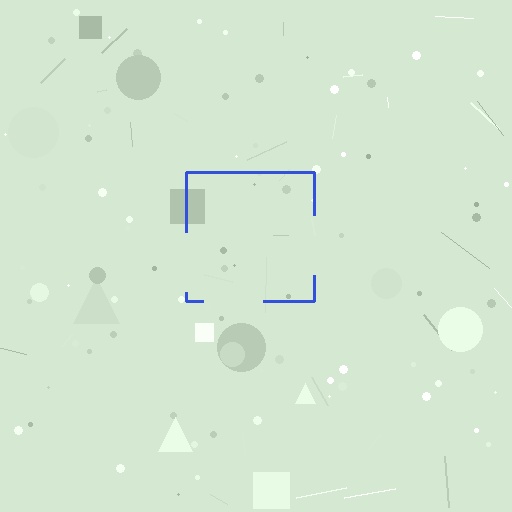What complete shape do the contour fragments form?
The contour fragments form a square.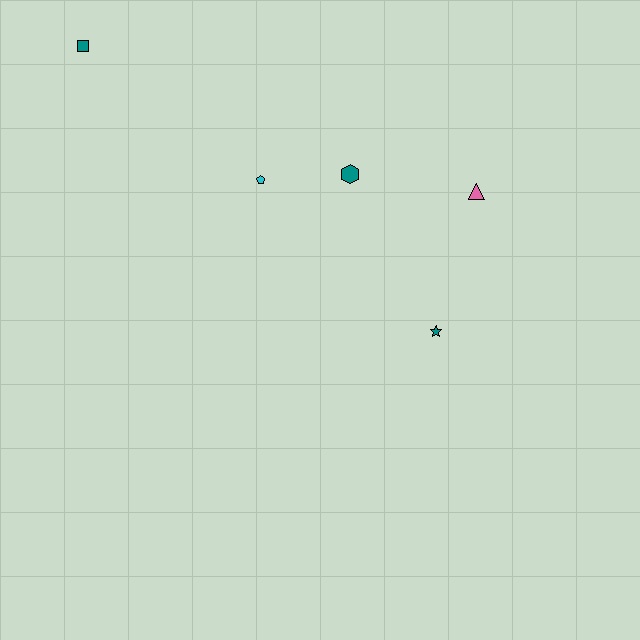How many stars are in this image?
There is 1 star.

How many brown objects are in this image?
There are no brown objects.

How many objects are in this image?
There are 5 objects.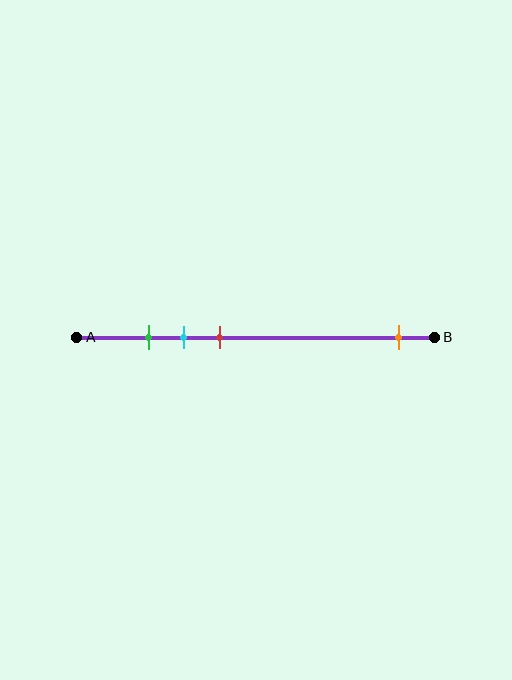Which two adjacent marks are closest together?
The green and cyan marks are the closest adjacent pair.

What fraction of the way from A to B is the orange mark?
The orange mark is approximately 90% (0.9) of the way from A to B.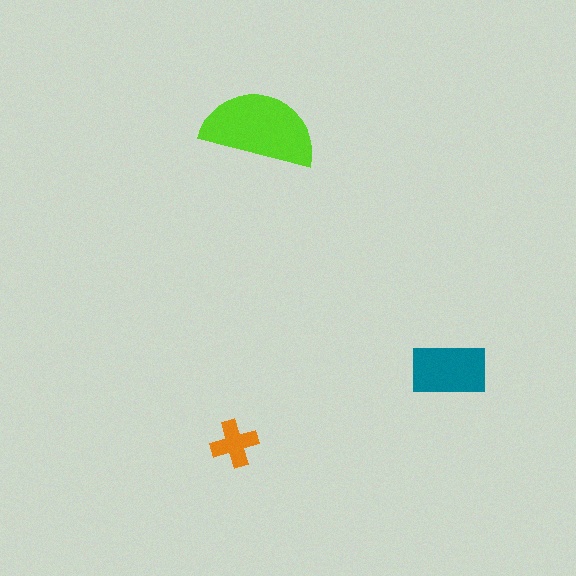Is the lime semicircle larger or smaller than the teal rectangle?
Larger.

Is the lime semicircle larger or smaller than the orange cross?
Larger.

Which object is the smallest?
The orange cross.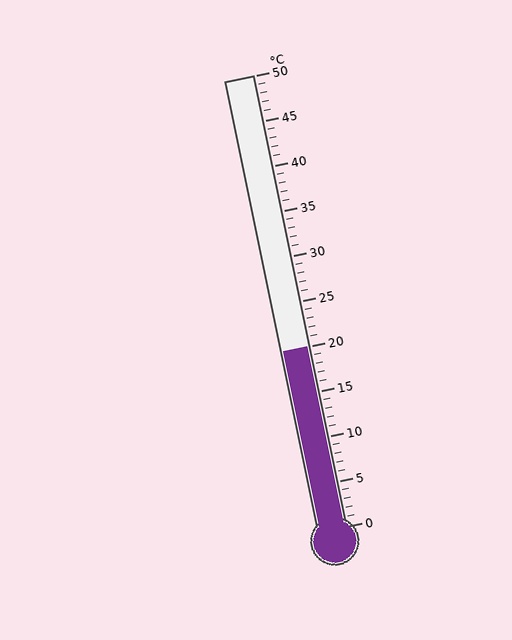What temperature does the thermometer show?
The thermometer shows approximately 20°C.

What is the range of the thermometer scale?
The thermometer scale ranges from 0°C to 50°C.